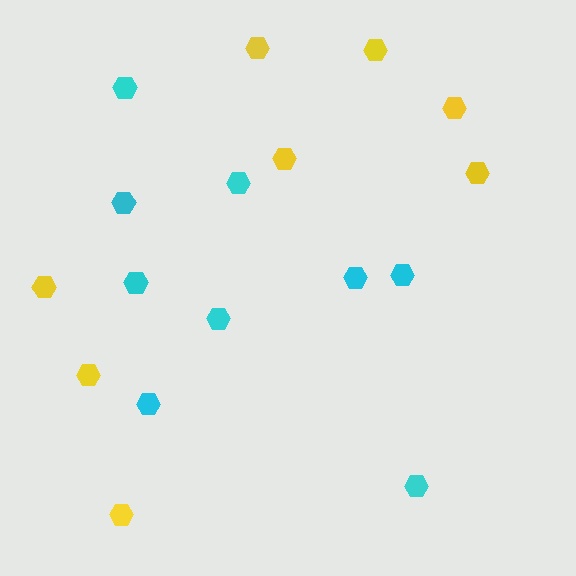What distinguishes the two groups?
There are 2 groups: one group of cyan hexagons (9) and one group of yellow hexagons (8).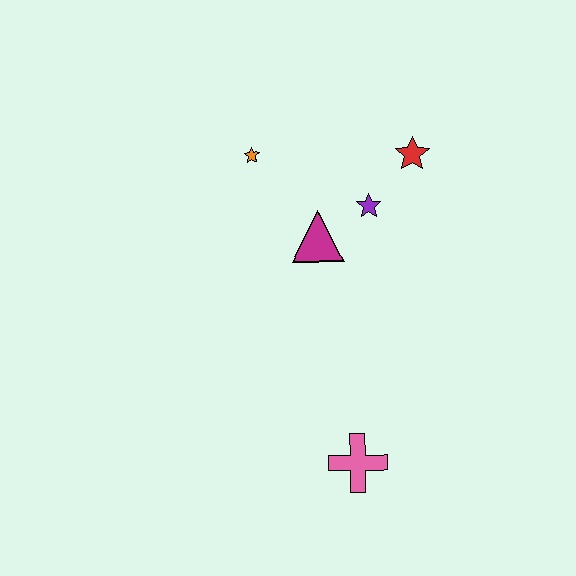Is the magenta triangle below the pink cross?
No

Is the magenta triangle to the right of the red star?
No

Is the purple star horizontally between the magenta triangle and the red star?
Yes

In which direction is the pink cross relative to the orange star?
The pink cross is below the orange star.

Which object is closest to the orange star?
The magenta triangle is closest to the orange star.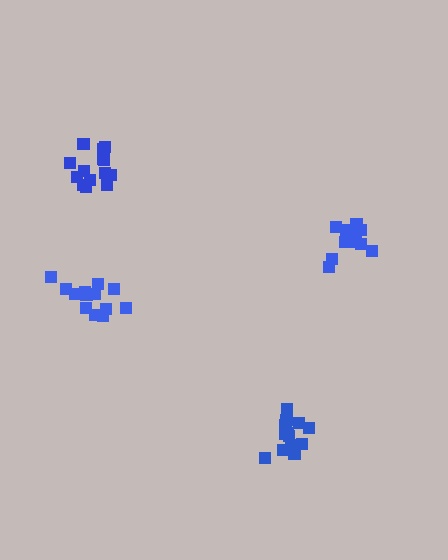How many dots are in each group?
Group 1: 15 dots, Group 2: 14 dots, Group 3: 11 dots, Group 4: 15 dots (55 total).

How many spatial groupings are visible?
There are 4 spatial groupings.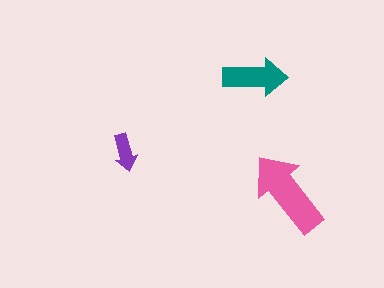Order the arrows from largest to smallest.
the pink one, the teal one, the purple one.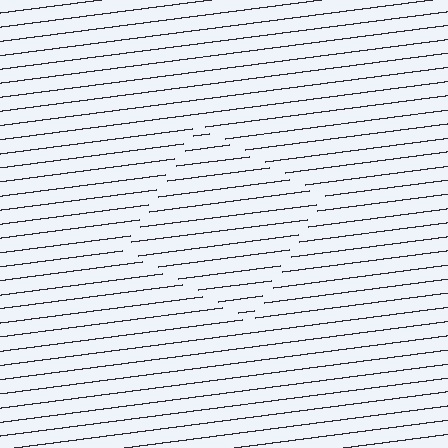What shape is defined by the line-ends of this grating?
An illusory square. The interior of the shape contains the same grating, shifted by half a period — the contour is defined by the phase discontinuity where line-ends from the inner and outer gratings abut.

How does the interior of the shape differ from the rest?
The interior of the shape contains the same grating, shifted by half a period — the contour is defined by the phase discontinuity where line-ends from the inner and outer gratings abut.